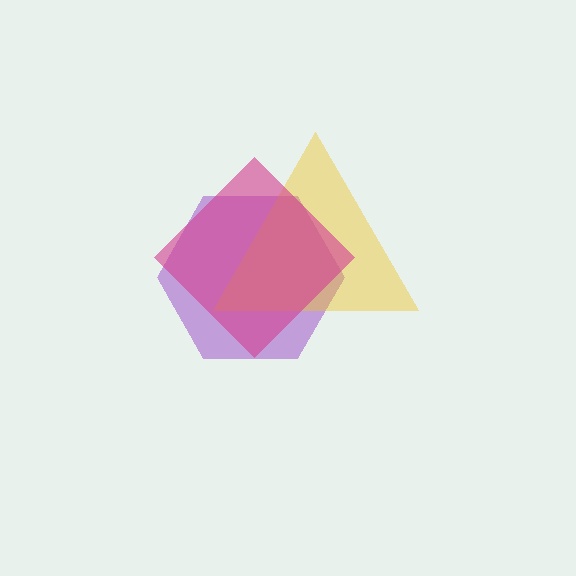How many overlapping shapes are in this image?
There are 3 overlapping shapes in the image.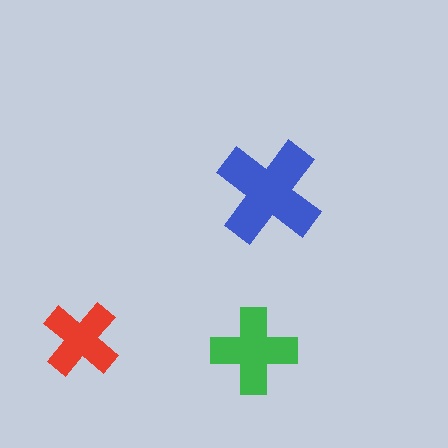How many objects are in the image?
There are 3 objects in the image.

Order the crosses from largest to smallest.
the blue one, the green one, the red one.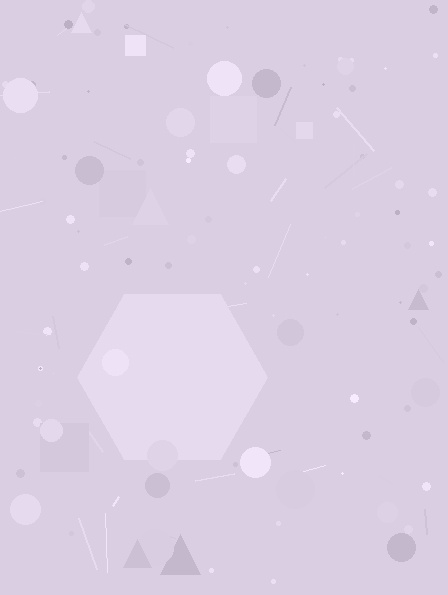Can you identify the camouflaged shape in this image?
The camouflaged shape is a hexagon.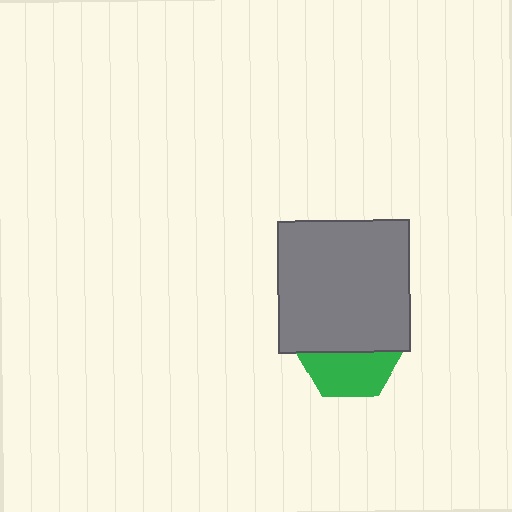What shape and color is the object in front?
The object in front is a gray square.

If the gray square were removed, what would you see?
You would see the complete green hexagon.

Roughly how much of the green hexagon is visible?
A small part of it is visible (roughly 44%).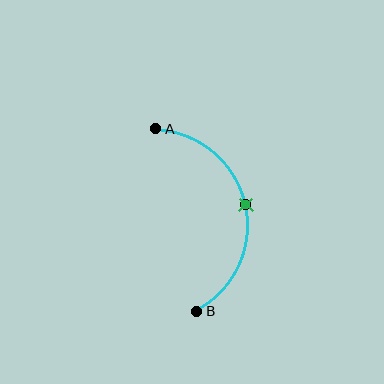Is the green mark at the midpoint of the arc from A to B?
Yes. The green mark lies on the arc at equal arc-length from both A and B — it is the arc midpoint.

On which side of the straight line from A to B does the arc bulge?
The arc bulges to the right of the straight line connecting A and B.